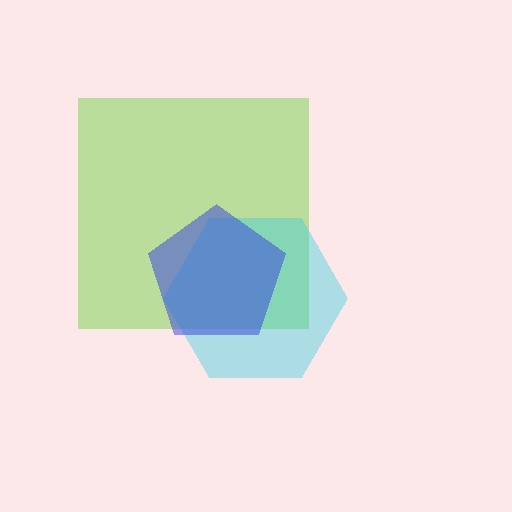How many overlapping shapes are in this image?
There are 3 overlapping shapes in the image.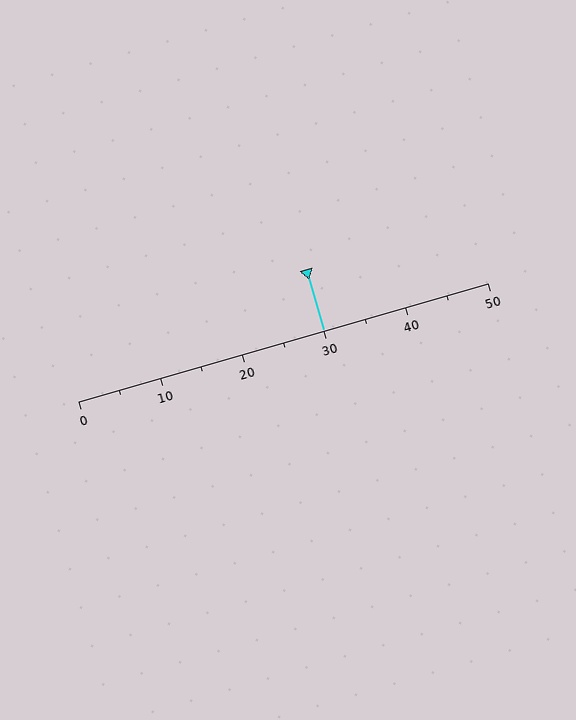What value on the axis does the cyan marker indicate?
The marker indicates approximately 30.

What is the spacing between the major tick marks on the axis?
The major ticks are spaced 10 apart.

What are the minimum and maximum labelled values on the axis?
The axis runs from 0 to 50.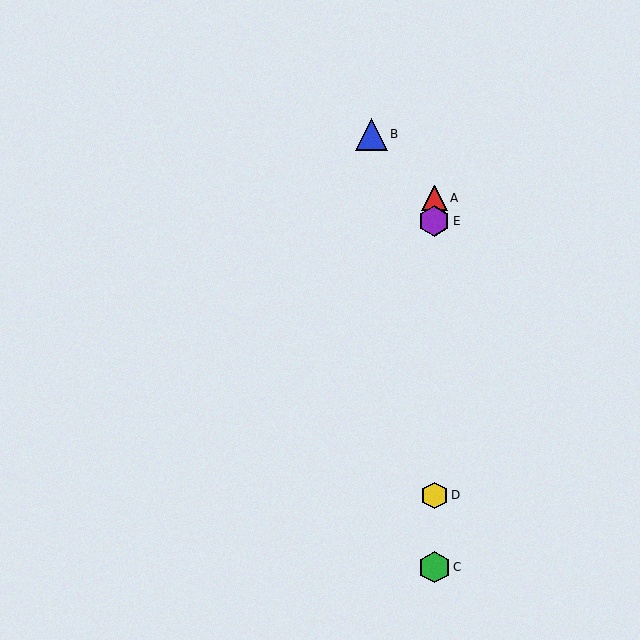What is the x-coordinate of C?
Object C is at x≈434.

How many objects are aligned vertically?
4 objects (A, C, D, E) are aligned vertically.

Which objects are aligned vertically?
Objects A, C, D, E are aligned vertically.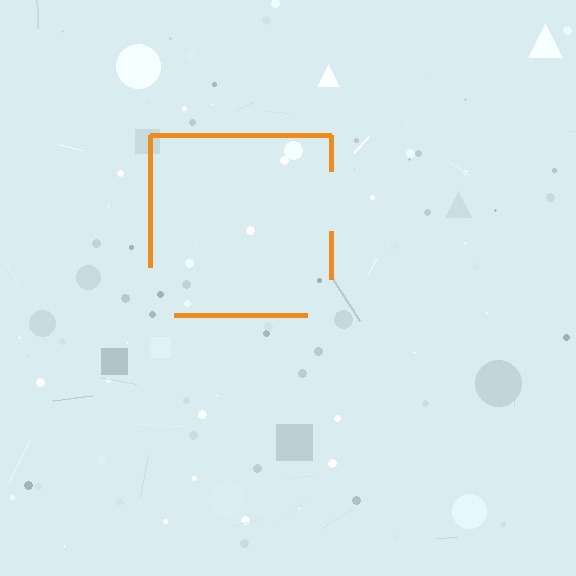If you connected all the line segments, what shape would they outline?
They would outline a square.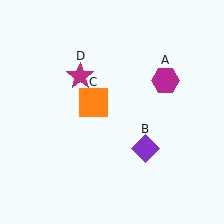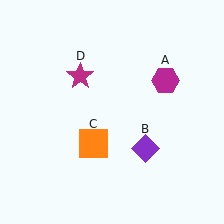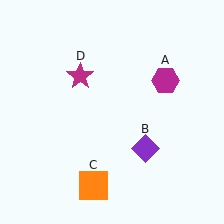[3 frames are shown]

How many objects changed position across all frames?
1 object changed position: orange square (object C).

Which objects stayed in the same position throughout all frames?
Magenta hexagon (object A) and purple diamond (object B) and magenta star (object D) remained stationary.